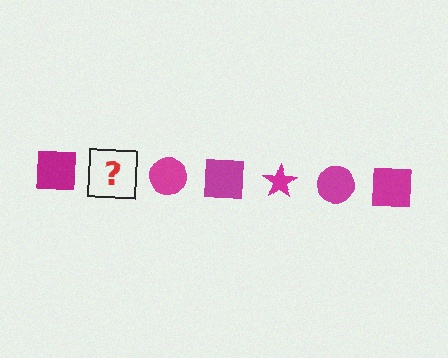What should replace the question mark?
The question mark should be replaced with a magenta star.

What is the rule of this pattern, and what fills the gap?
The rule is that the pattern cycles through square, star, circle shapes in magenta. The gap should be filled with a magenta star.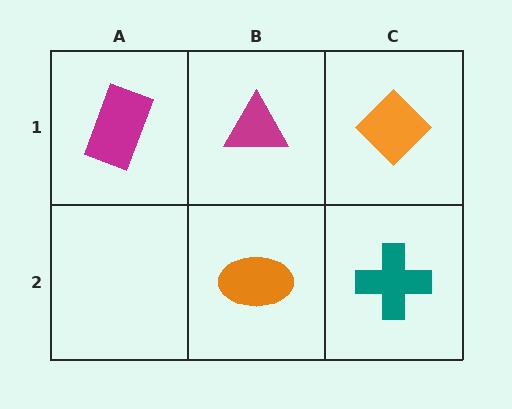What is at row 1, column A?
A magenta rectangle.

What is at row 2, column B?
An orange ellipse.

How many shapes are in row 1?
3 shapes.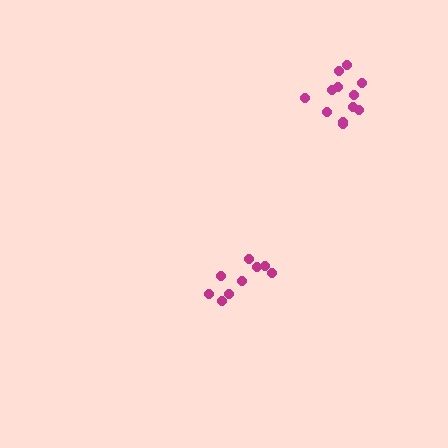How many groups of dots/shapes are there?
There are 2 groups.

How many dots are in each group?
Group 1: 9 dots, Group 2: 12 dots (21 total).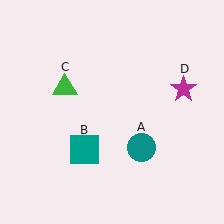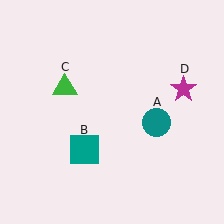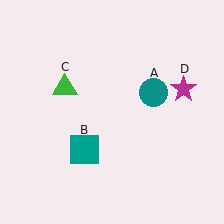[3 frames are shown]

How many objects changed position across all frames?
1 object changed position: teal circle (object A).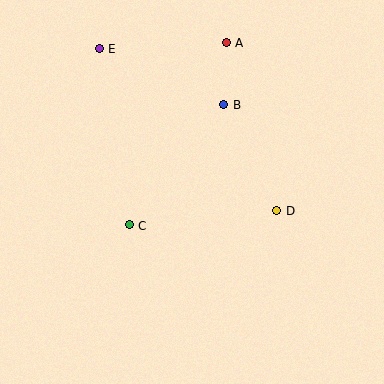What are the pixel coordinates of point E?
Point E is at (100, 49).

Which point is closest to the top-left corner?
Point E is closest to the top-left corner.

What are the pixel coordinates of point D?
Point D is at (277, 211).